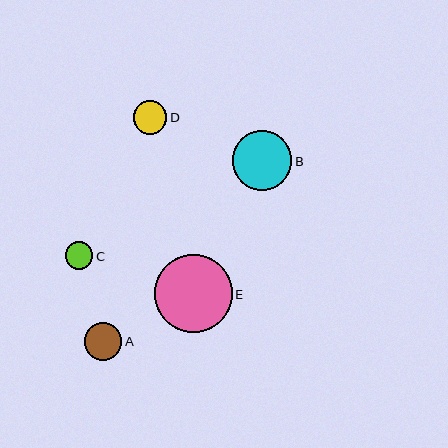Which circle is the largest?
Circle E is the largest with a size of approximately 78 pixels.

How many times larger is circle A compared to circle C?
Circle A is approximately 1.3 times the size of circle C.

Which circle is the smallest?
Circle C is the smallest with a size of approximately 28 pixels.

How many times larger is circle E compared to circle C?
Circle E is approximately 2.8 times the size of circle C.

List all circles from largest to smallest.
From largest to smallest: E, B, A, D, C.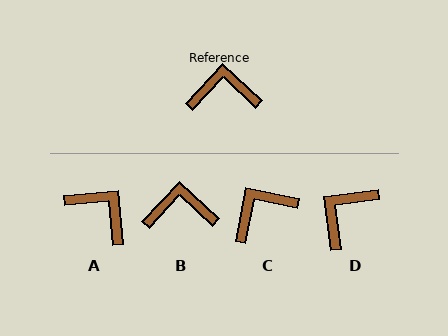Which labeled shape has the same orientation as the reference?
B.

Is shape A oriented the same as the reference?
No, it is off by about 41 degrees.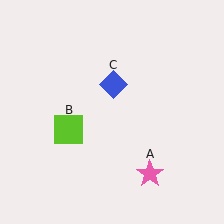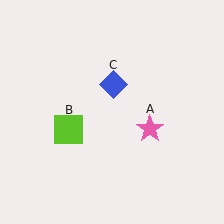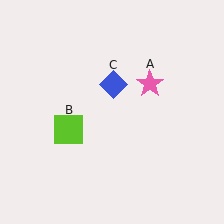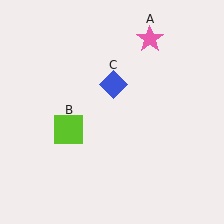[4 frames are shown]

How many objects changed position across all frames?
1 object changed position: pink star (object A).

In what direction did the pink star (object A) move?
The pink star (object A) moved up.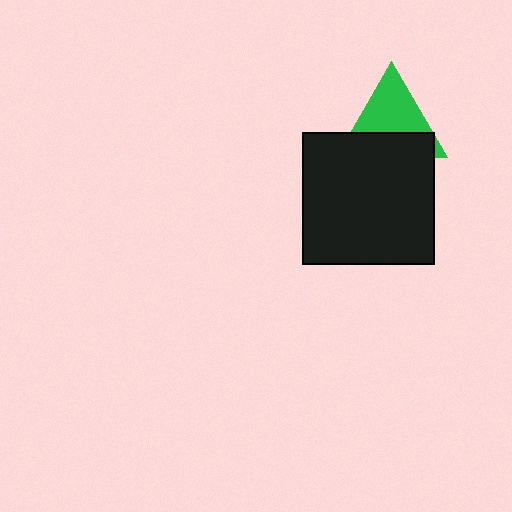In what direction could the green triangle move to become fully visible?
The green triangle could move up. That would shift it out from behind the black square entirely.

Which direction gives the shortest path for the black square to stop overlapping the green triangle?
Moving down gives the shortest separation.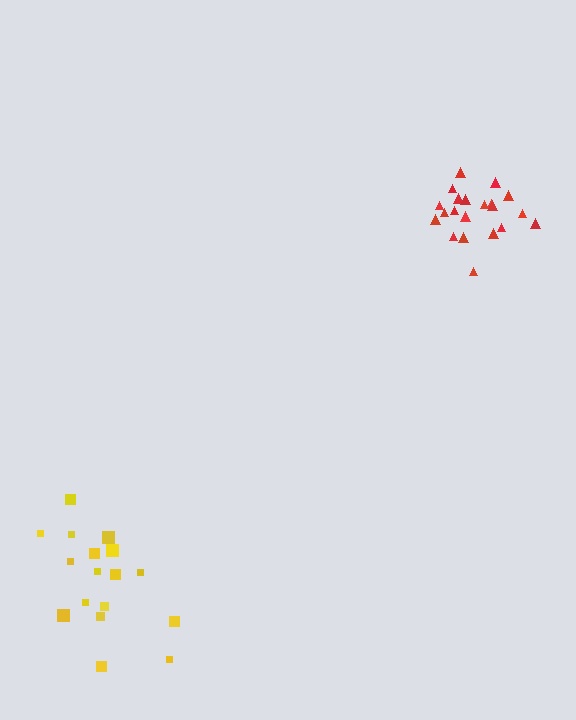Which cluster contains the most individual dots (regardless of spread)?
Red (21).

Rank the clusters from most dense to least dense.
red, yellow.